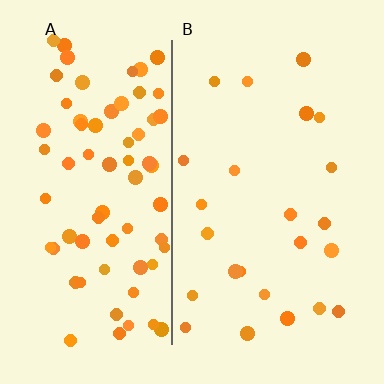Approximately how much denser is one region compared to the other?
Approximately 3.0× — region A over region B.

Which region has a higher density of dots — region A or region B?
A (the left).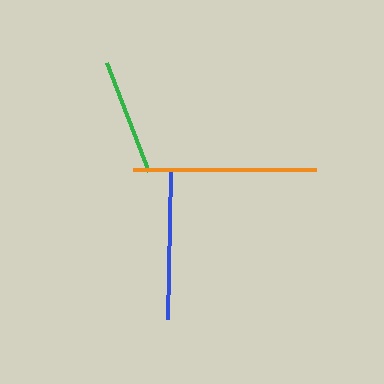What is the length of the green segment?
The green segment is approximately 117 pixels long.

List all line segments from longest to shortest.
From longest to shortest: orange, blue, green.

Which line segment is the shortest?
The green line is the shortest at approximately 117 pixels.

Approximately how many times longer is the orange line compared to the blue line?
The orange line is approximately 1.2 times the length of the blue line.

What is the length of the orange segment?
The orange segment is approximately 183 pixels long.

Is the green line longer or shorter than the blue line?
The blue line is longer than the green line.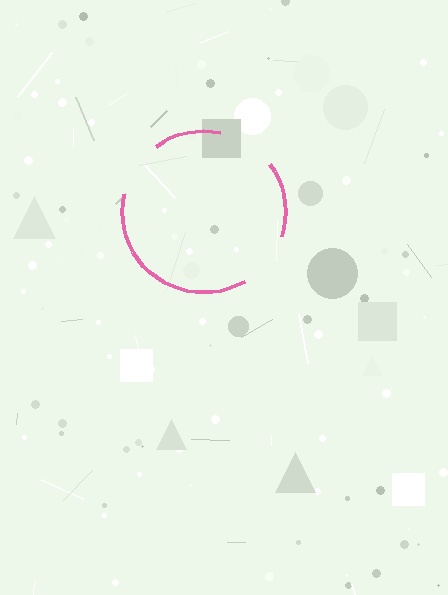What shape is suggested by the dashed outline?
The dashed outline suggests a circle.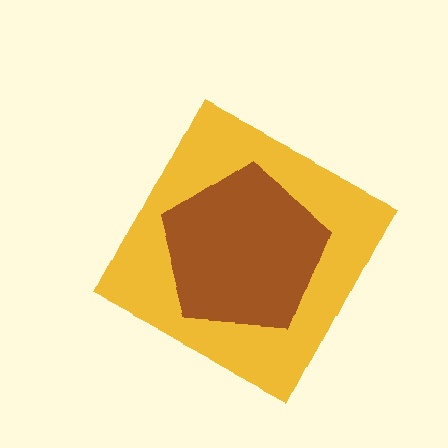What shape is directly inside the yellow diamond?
The brown pentagon.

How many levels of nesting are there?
2.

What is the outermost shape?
The yellow diamond.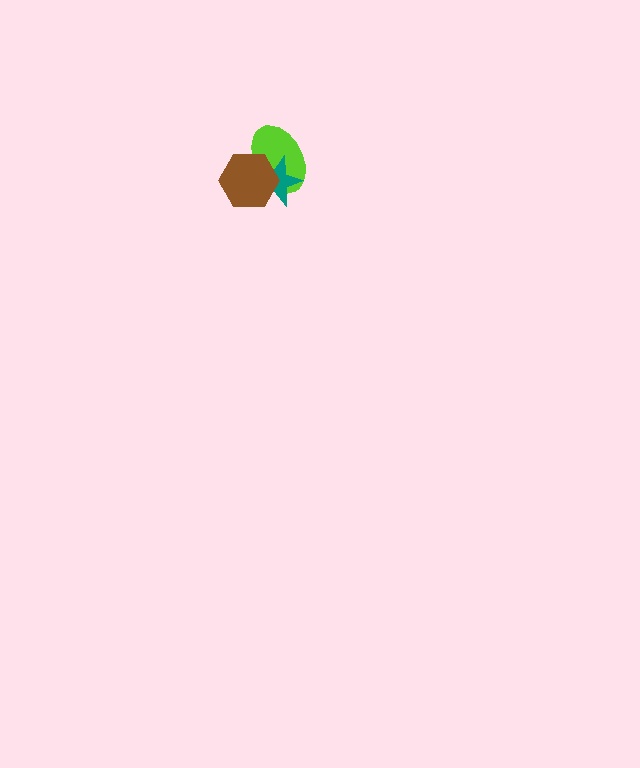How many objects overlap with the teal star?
2 objects overlap with the teal star.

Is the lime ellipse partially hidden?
Yes, it is partially covered by another shape.